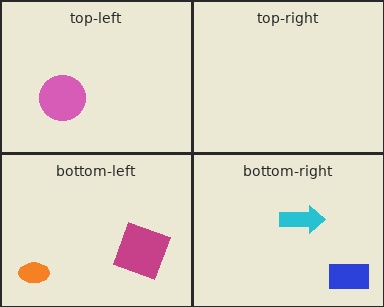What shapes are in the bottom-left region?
The magenta square, the orange ellipse.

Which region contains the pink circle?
The top-left region.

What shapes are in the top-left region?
The pink circle.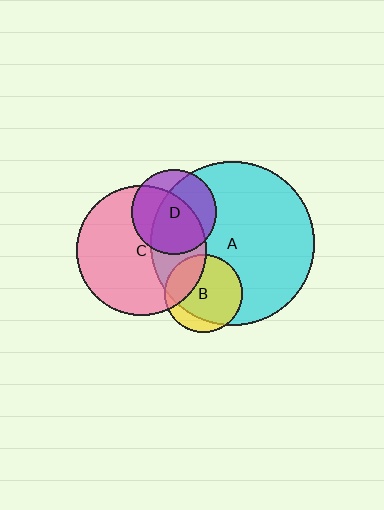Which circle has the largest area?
Circle A (cyan).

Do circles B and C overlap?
Yes.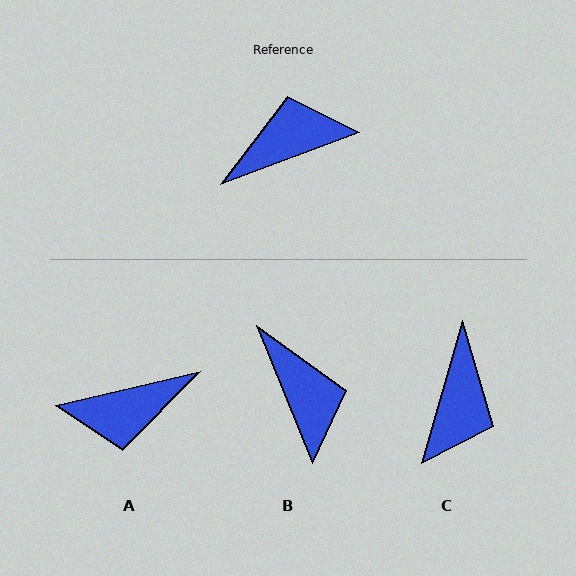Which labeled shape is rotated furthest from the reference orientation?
A, about 173 degrees away.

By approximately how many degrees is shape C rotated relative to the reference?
Approximately 126 degrees clockwise.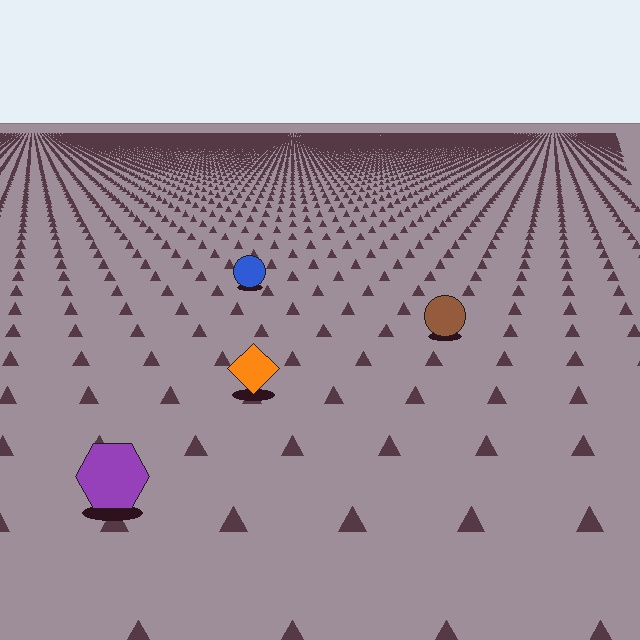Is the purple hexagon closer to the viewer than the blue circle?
Yes. The purple hexagon is closer — you can tell from the texture gradient: the ground texture is coarser near it.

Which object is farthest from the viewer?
The blue circle is farthest from the viewer. It appears smaller and the ground texture around it is denser.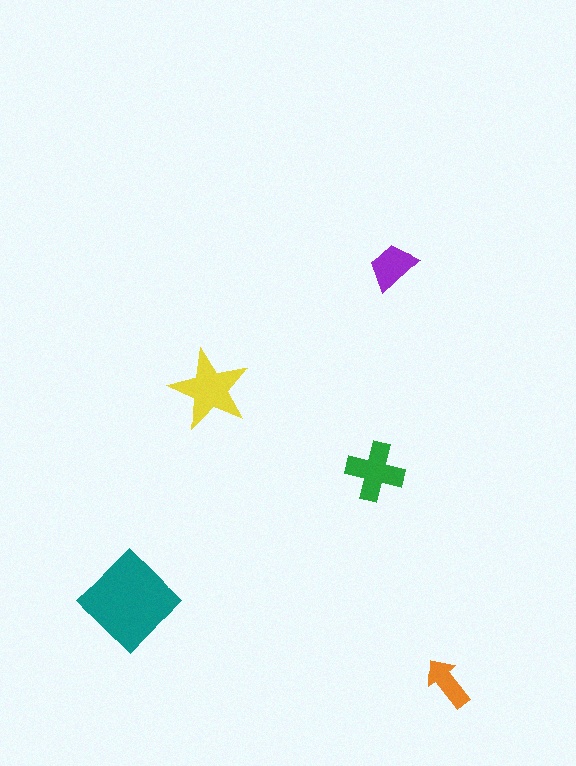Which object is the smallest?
The orange arrow.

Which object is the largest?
The teal diamond.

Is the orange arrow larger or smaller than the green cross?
Smaller.